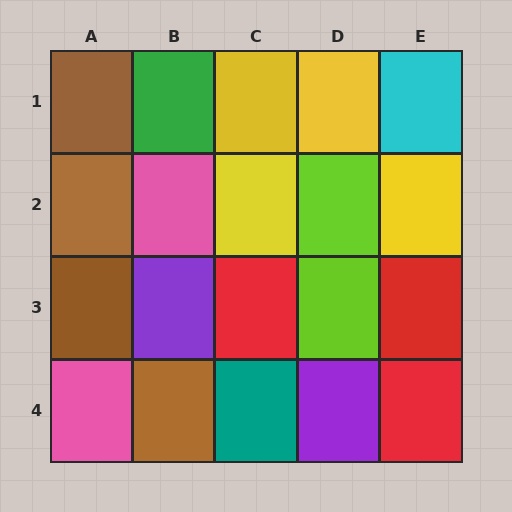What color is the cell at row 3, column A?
Brown.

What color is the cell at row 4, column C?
Teal.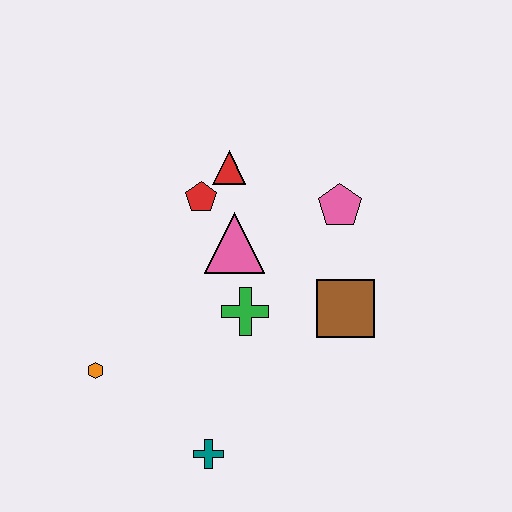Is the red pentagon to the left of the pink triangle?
Yes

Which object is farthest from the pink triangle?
The teal cross is farthest from the pink triangle.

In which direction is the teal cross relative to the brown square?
The teal cross is below the brown square.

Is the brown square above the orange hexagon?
Yes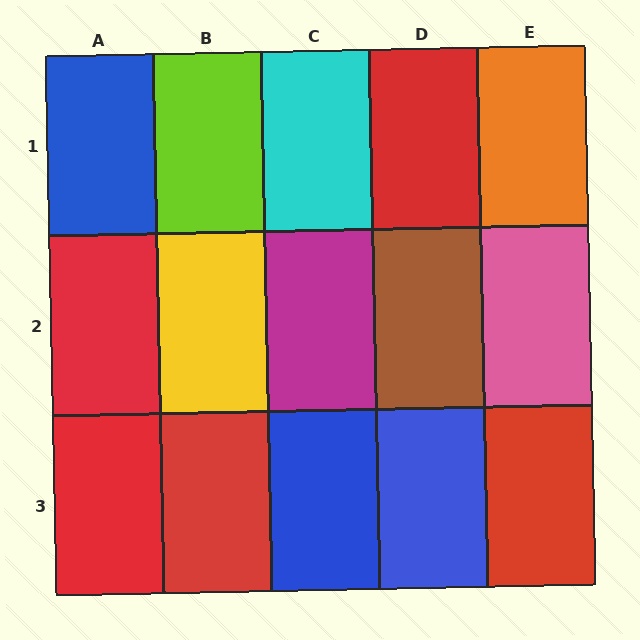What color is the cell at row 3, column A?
Red.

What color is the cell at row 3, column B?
Red.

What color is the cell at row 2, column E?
Pink.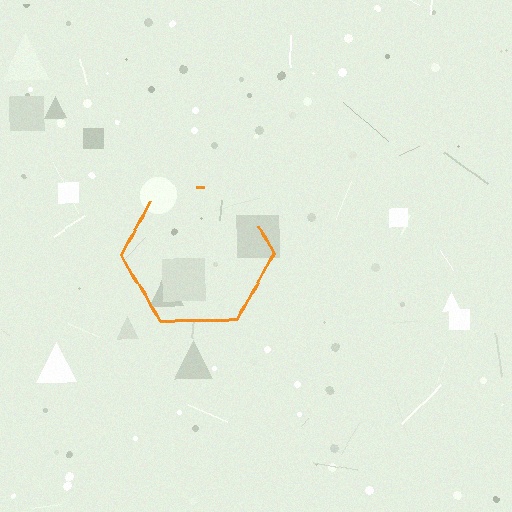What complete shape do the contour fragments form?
The contour fragments form a hexagon.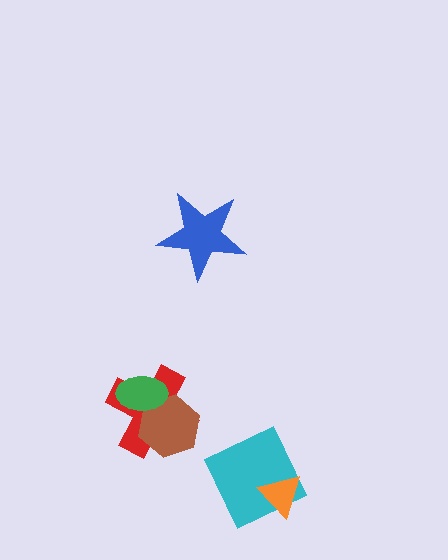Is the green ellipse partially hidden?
No, no other shape covers it.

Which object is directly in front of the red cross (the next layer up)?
The brown hexagon is directly in front of the red cross.